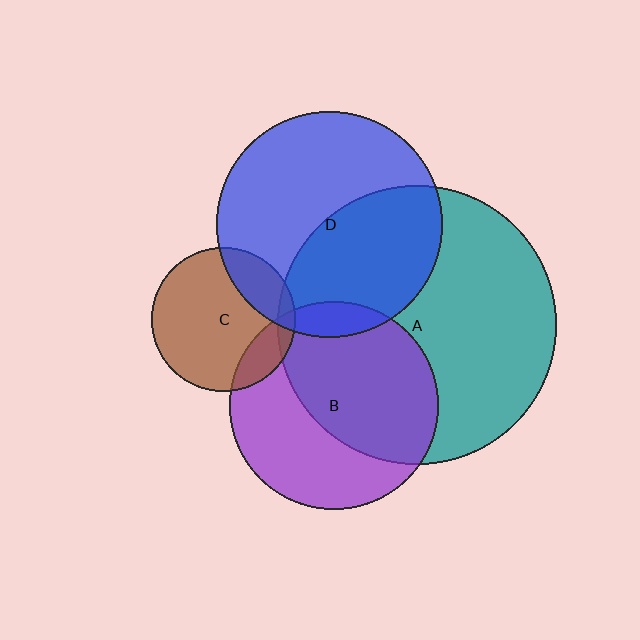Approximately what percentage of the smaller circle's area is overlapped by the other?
Approximately 15%.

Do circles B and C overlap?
Yes.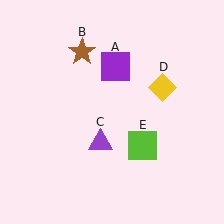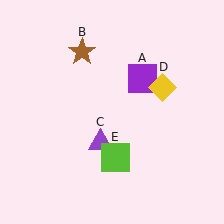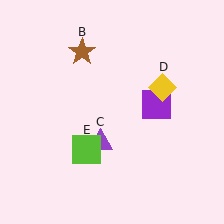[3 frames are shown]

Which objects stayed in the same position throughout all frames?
Brown star (object B) and purple triangle (object C) and yellow diamond (object D) remained stationary.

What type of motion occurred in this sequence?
The purple square (object A), lime square (object E) rotated clockwise around the center of the scene.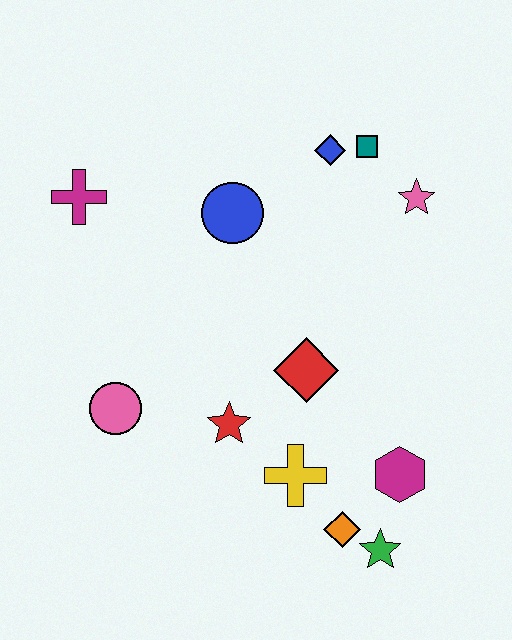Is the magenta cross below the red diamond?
No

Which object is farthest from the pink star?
The pink circle is farthest from the pink star.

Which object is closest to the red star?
The yellow cross is closest to the red star.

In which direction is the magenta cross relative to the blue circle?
The magenta cross is to the left of the blue circle.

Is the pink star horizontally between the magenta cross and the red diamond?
No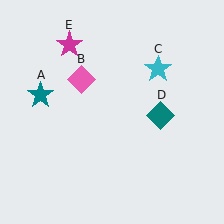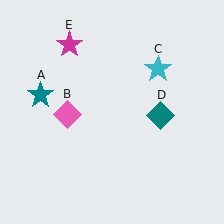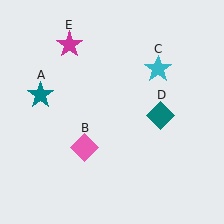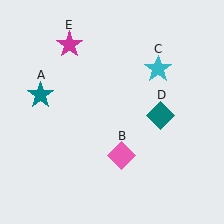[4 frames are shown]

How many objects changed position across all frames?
1 object changed position: pink diamond (object B).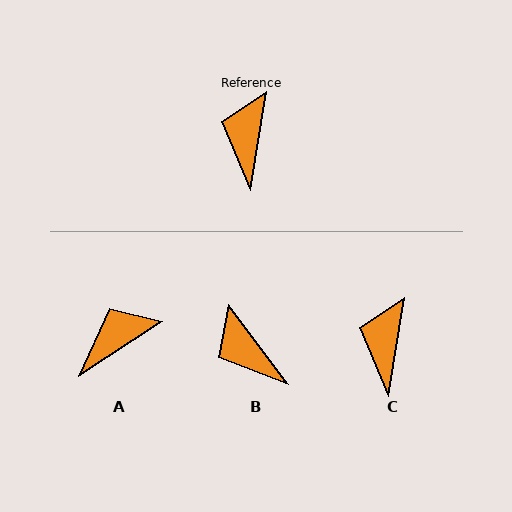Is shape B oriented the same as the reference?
No, it is off by about 46 degrees.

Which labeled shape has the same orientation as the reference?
C.